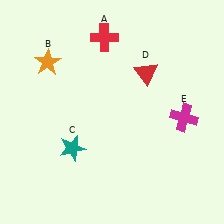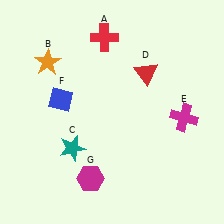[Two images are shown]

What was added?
A blue diamond (F), a magenta hexagon (G) were added in Image 2.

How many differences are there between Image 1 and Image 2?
There are 2 differences between the two images.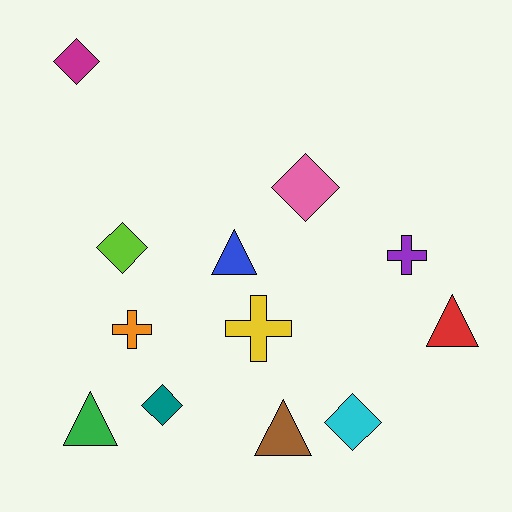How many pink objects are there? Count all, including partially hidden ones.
There is 1 pink object.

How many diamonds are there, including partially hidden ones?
There are 5 diamonds.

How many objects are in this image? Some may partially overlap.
There are 12 objects.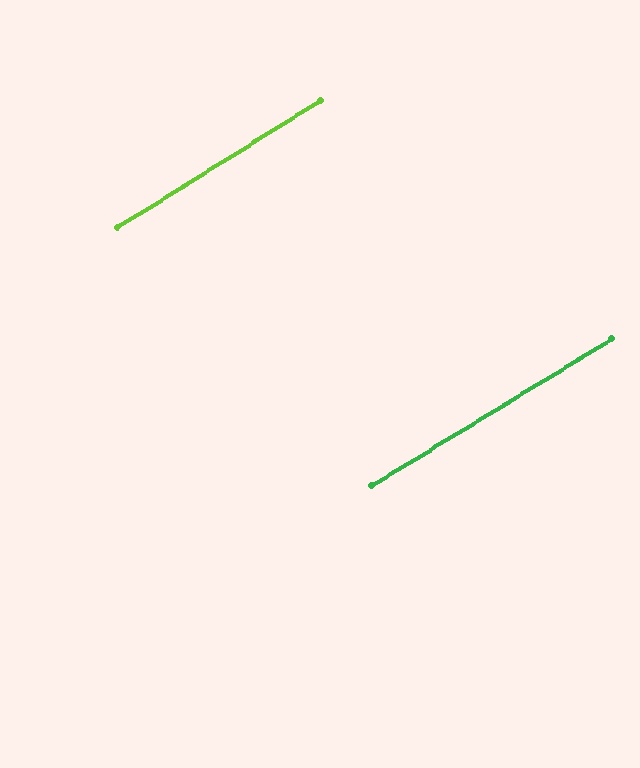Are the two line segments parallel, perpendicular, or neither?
Parallel — their directions differ by only 0.8°.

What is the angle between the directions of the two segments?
Approximately 1 degree.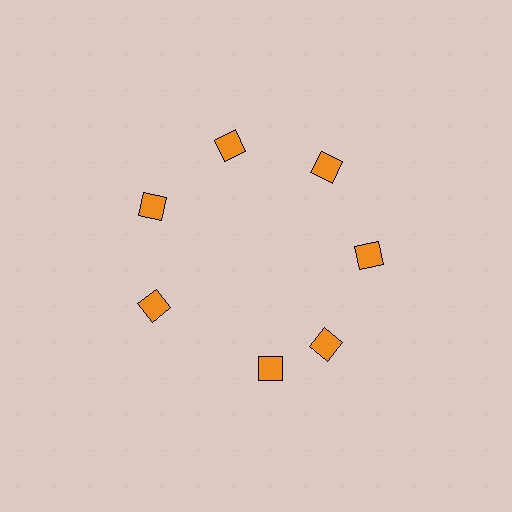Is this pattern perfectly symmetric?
No. The 7 orange diamonds are arranged in a ring, but one element near the 6 o'clock position is rotated out of alignment along the ring, breaking the 7-fold rotational symmetry.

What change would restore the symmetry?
The symmetry would be restored by rotating it back into even spacing with its neighbors so that all 7 diamonds sit at equal angles and equal distance from the center.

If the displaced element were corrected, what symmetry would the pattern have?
It would have 7-fold rotational symmetry — the pattern would map onto itself every 51 degrees.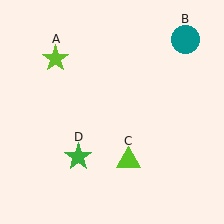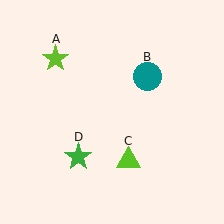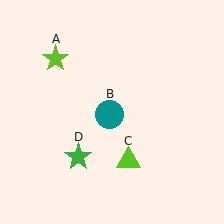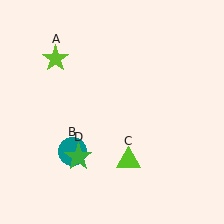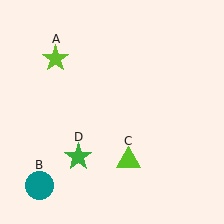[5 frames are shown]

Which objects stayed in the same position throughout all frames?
Lime star (object A) and lime triangle (object C) and green star (object D) remained stationary.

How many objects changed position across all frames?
1 object changed position: teal circle (object B).